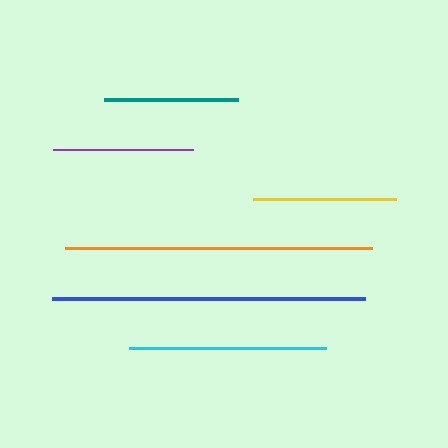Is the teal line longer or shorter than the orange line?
The orange line is longer than the teal line.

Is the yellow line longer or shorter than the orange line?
The orange line is longer than the yellow line.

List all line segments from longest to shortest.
From longest to shortest: blue, orange, cyan, yellow, purple, teal.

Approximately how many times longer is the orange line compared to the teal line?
The orange line is approximately 2.3 times the length of the teal line.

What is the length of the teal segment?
The teal segment is approximately 134 pixels long.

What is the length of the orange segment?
The orange segment is approximately 307 pixels long.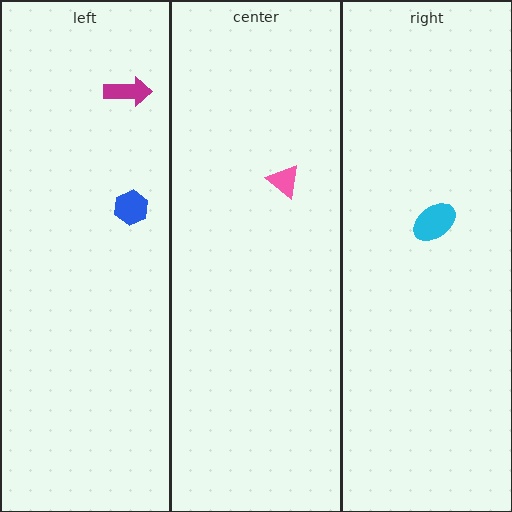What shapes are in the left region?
The magenta arrow, the blue hexagon.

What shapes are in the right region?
The cyan ellipse.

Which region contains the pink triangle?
The center region.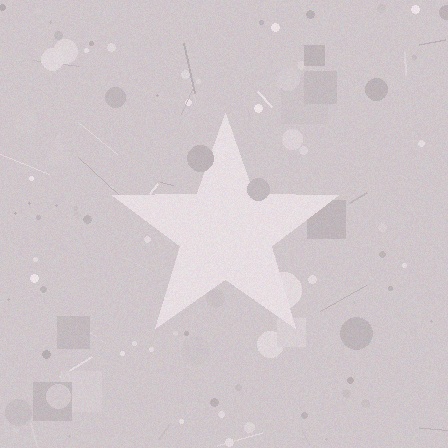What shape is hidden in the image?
A star is hidden in the image.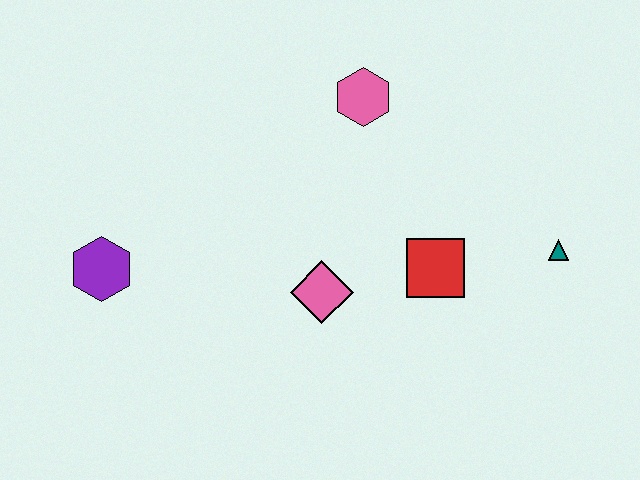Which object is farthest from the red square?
The purple hexagon is farthest from the red square.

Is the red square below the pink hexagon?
Yes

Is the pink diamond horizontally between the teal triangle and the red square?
No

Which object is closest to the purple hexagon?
The pink diamond is closest to the purple hexagon.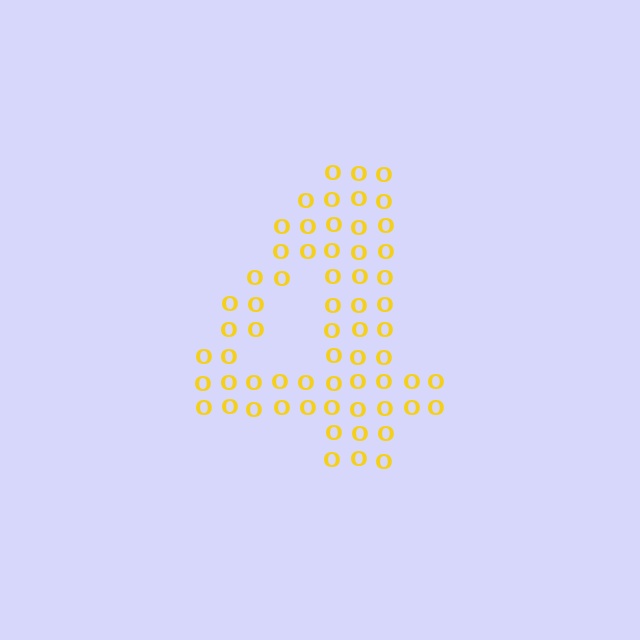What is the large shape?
The large shape is the digit 4.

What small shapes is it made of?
It is made of small letter O's.